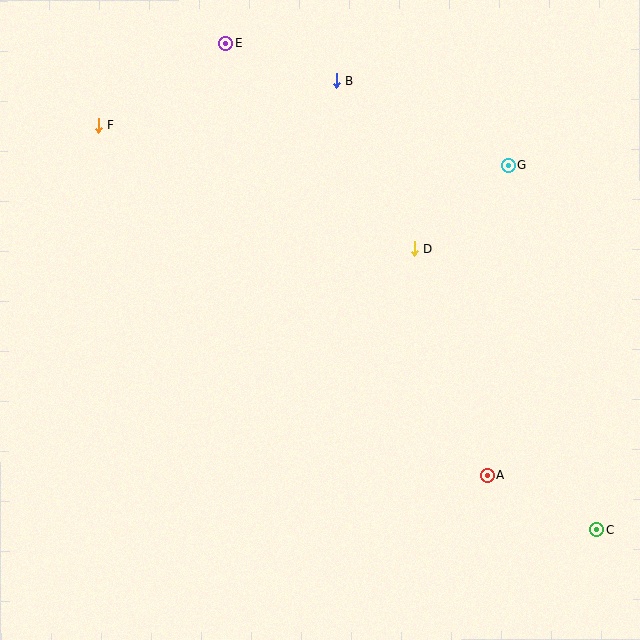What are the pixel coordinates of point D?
Point D is at (414, 249).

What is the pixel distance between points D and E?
The distance between D and E is 278 pixels.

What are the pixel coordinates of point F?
Point F is at (99, 125).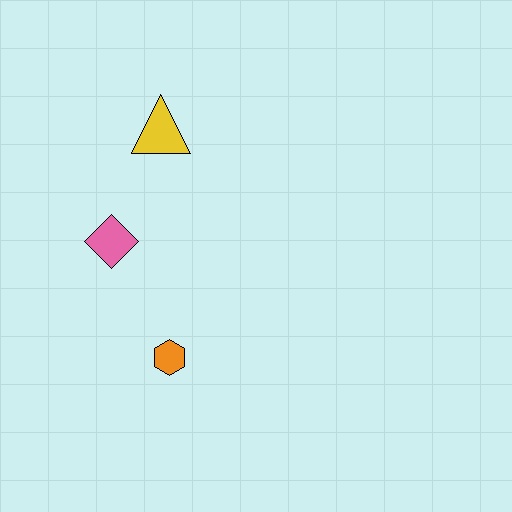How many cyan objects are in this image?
There are no cyan objects.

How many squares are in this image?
There are no squares.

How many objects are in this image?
There are 3 objects.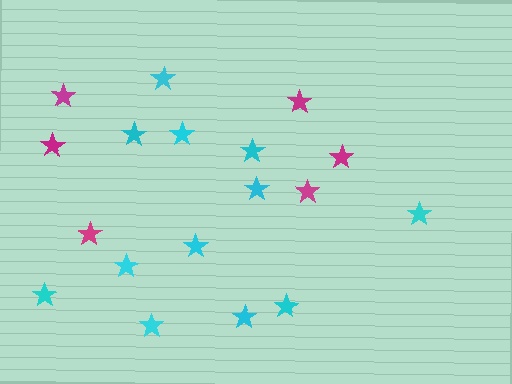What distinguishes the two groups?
There are 2 groups: one group of cyan stars (12) and one group of magenta stars (6).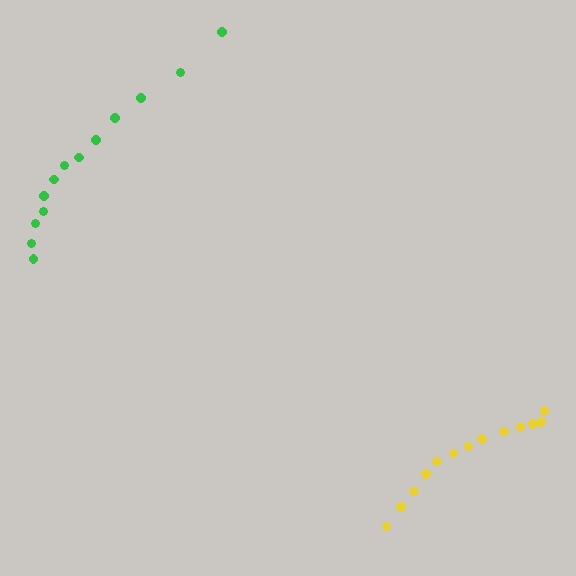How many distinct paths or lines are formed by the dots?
There are 2 distinct paths.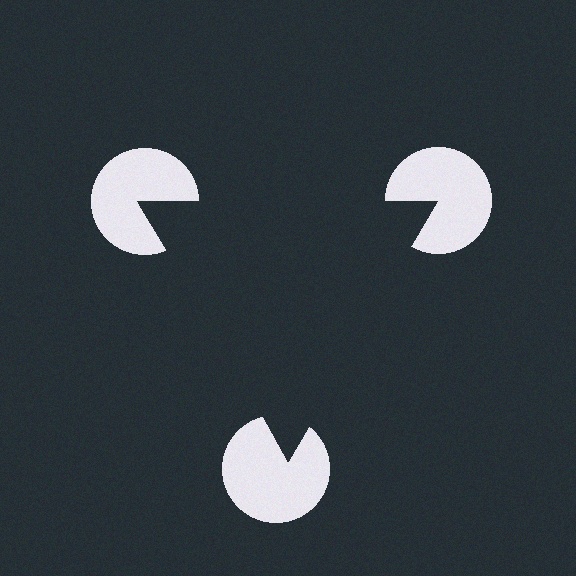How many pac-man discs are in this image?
There are 3 — one at each vertex of the illusory triangle.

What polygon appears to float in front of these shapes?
An illusory triangle — its edges are inferred from the aligned wedge cuts in the pac-man discs, not physically drawn.